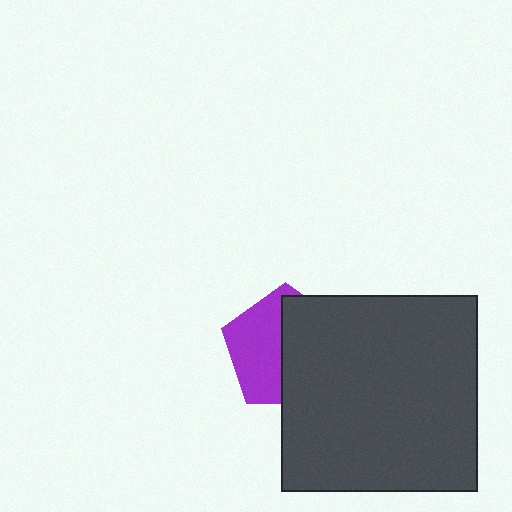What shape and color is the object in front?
The object in front is a dark gray square.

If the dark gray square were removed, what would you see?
You would see the complete purple pentagon.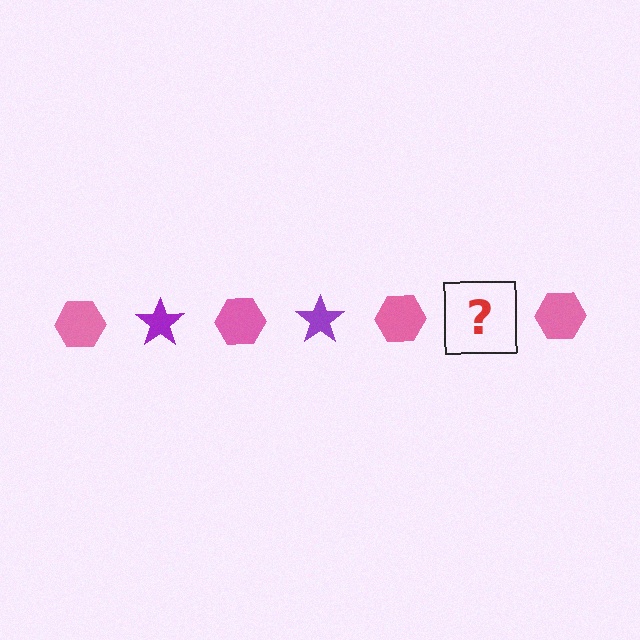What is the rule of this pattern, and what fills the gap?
The rule is that the pattern alternates between pink hexagon and purple star. The gap should be filled with a purple star.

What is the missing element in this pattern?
The missing element is a purple star.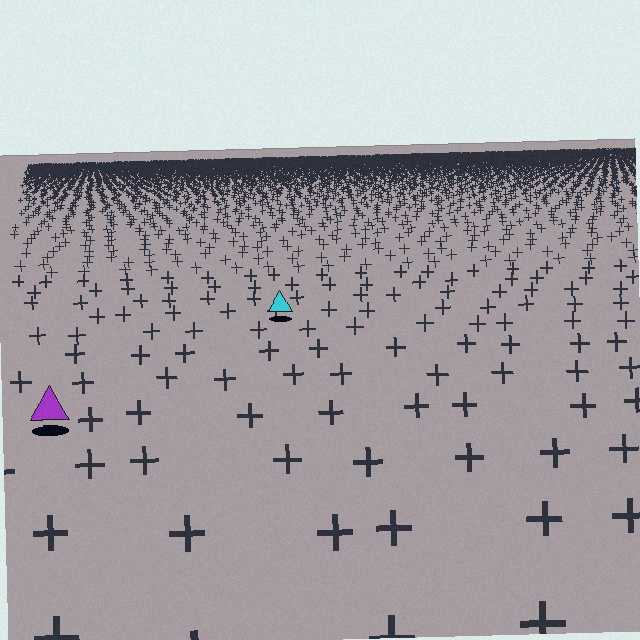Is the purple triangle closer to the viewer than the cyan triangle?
Yes. The purple triangle is closer — you can tell from the texture gradient: the ground texture is coarser near it.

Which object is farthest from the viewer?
The cyan triangle is farthest from the viewer. It appears smaller and the ground texture around it is denser.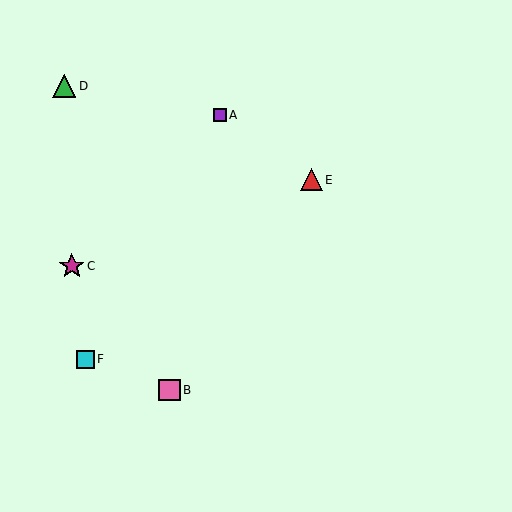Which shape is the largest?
The magenta star (labeled C) is the largest.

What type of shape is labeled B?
Shape B is a pink square.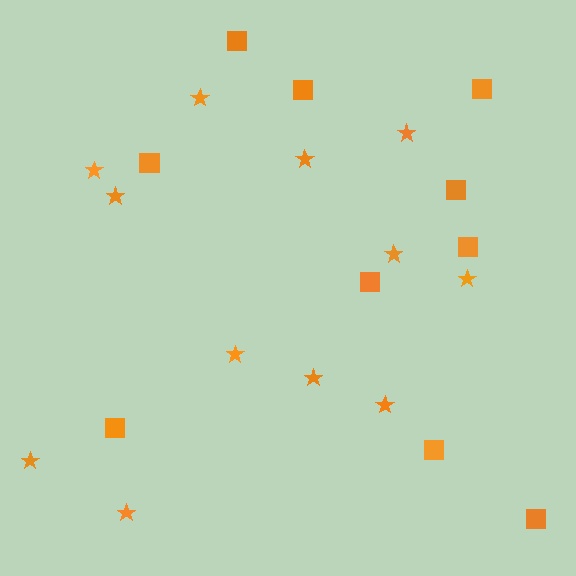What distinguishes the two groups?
There are 2 groups: one group of squares (10) and one group of stars (12).